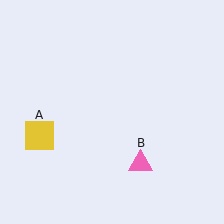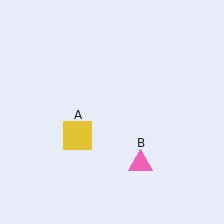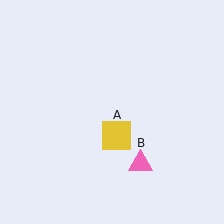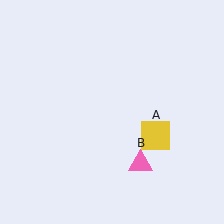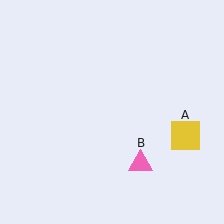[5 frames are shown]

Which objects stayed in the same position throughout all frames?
Pink triangle (object B) remained stationary.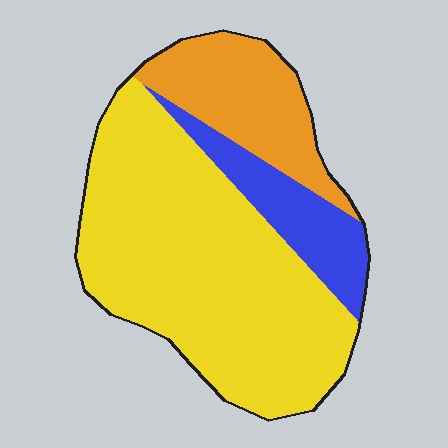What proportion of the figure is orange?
Orange covers roughly 20% of the figure.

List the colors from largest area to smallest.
From largest to smallest: yellow, orange, blue.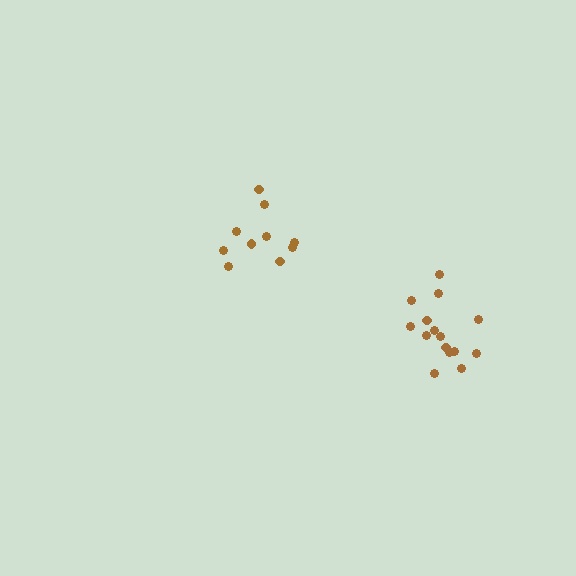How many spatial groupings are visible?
There are 2 spatial groupings.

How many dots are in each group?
Group 1: 10 dots, Group 2: 15 dots (25 total).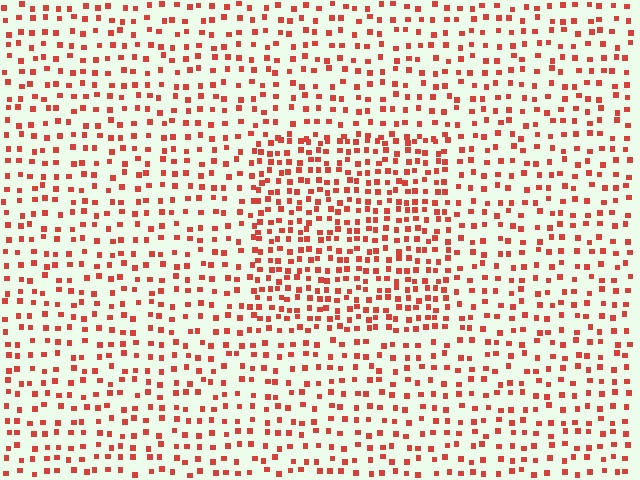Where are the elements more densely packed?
The elements are more densely packed inside the rectangle boundary.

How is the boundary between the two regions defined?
The boundary is defined by a change in element density (approximately 1.7x ratio). All elements are the same color, size, and shape.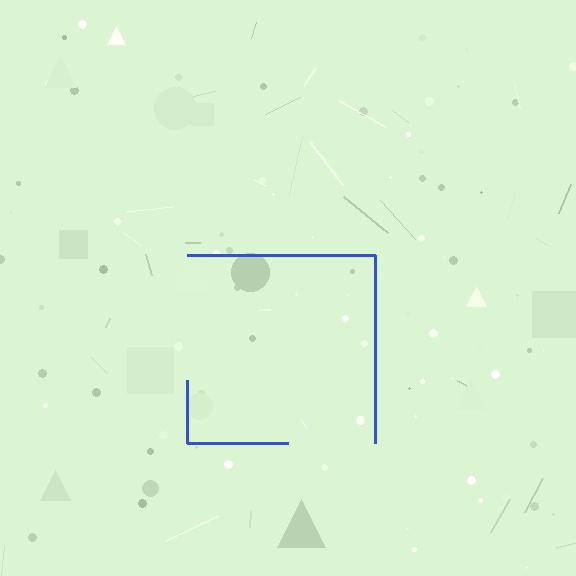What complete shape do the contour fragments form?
The contour fragments form a square.